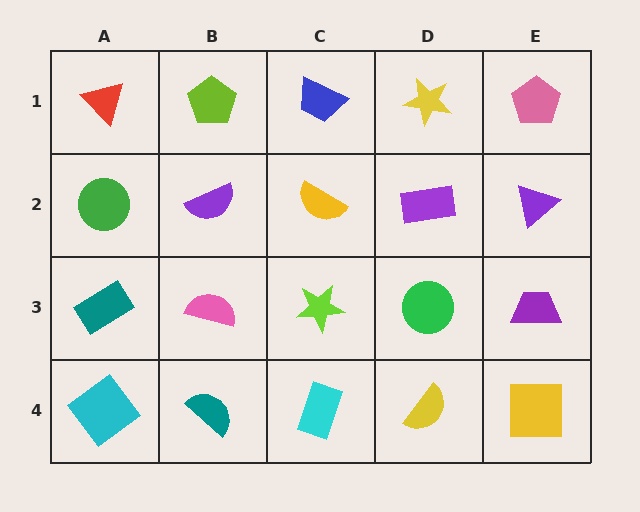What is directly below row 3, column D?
A yellow semicircle.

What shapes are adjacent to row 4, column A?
A teal rectangle (row 3, column A), a teal semicircle (row 4, column B).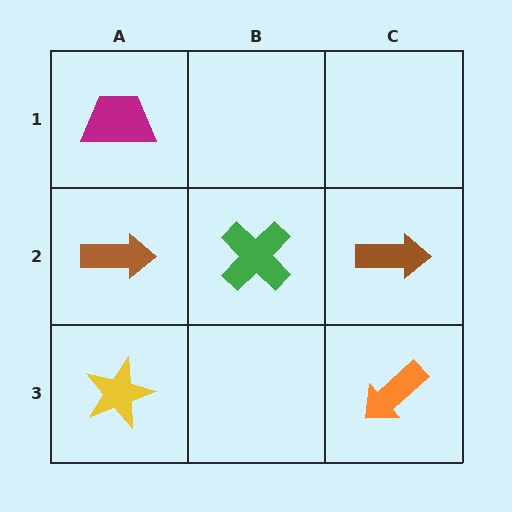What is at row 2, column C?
A brown arrow.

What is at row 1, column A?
A magenta trapezoid.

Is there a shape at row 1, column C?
No, that cell is empty.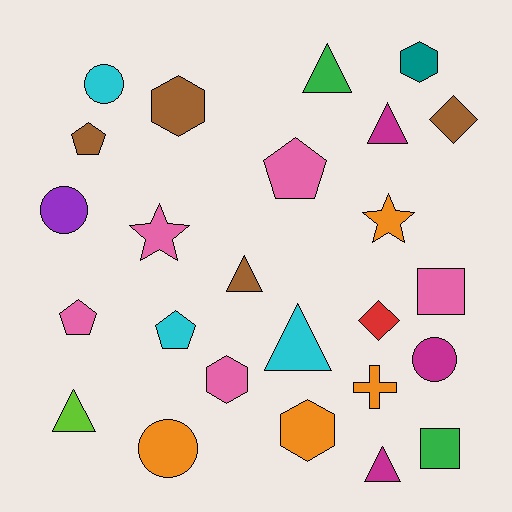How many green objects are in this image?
There are 2 green objects.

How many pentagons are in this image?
There are 4 pentagons.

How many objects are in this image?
There are 25 objects.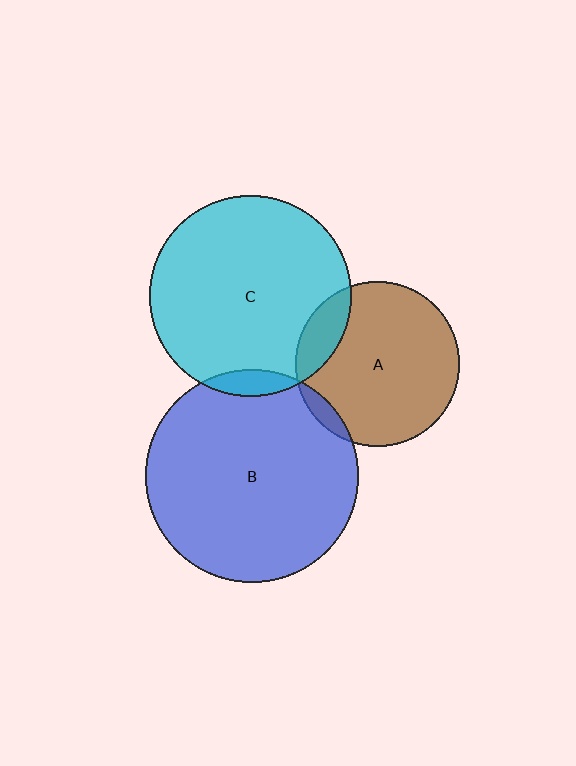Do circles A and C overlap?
Yes.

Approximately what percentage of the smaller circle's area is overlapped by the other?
Approximately 15%.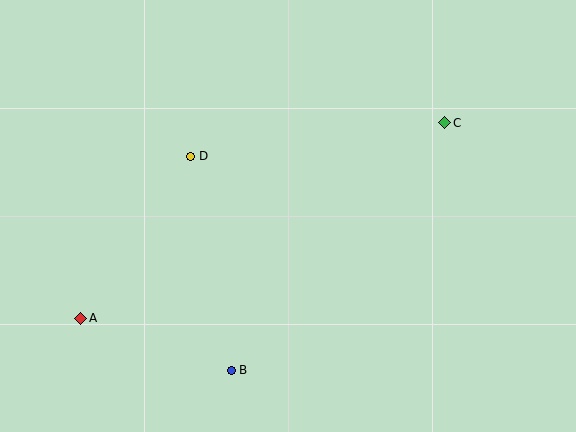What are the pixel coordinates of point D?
Point D is at (191, 156).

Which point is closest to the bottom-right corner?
Point C is closest to the bottom-right corner.